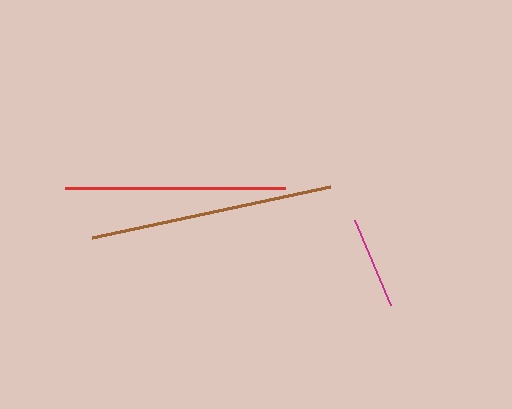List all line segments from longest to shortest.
From longest to shortest: brown, red, magenta.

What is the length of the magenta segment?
The magenta segment is approximately 93 pixels long.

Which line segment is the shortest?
The magenta line is the shortest at approximately 93 pixels.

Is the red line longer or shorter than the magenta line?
The red line is longer than the magenta line.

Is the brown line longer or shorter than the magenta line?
The brown line is longer than the magenta line.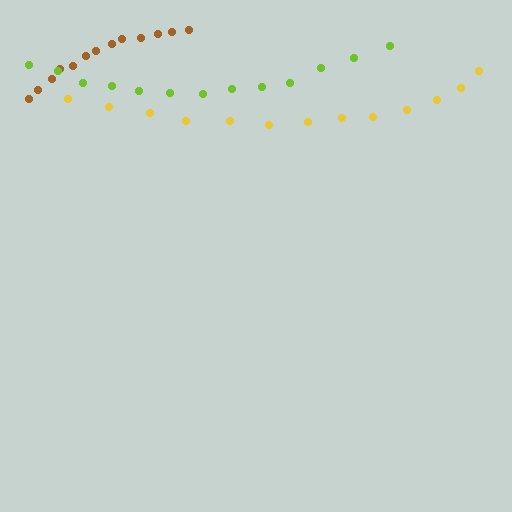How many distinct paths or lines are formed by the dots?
There are 3 distinct paths.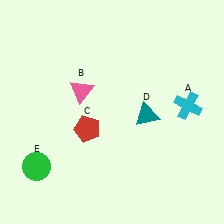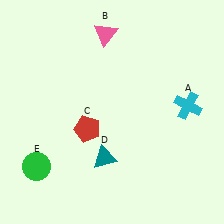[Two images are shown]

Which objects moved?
The objects that moved are: the pink triangle (B), the teal triangle (D).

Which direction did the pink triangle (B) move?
The pink triangle (B) moved up.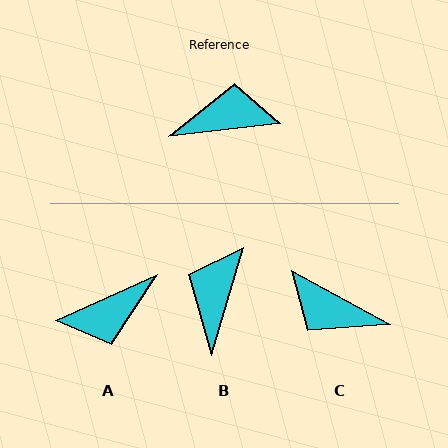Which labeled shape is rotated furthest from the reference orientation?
A, about 162 degrees away.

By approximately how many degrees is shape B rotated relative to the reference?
Approximately 67 degrees counter-clockwise.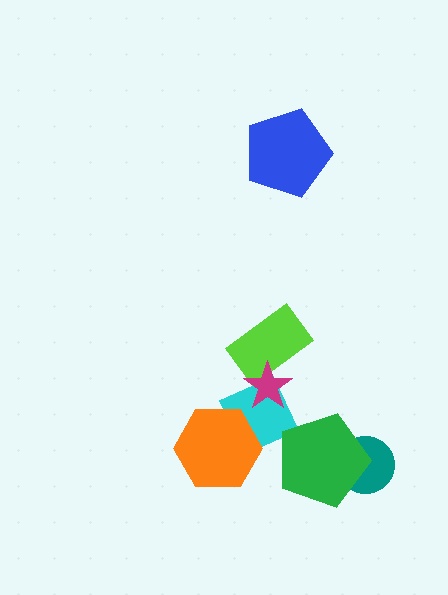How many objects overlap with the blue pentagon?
0 objects overlap with the blue pentagon.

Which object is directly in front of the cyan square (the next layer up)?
The magenta star is directly in front of the cyan square.